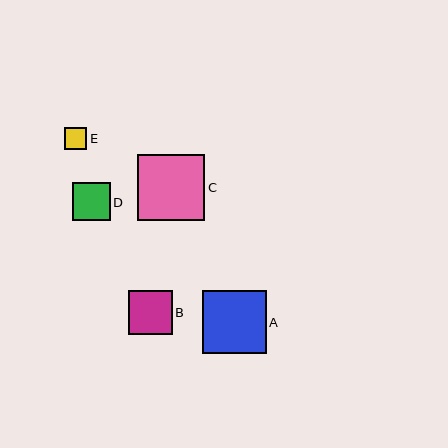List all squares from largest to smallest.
From largest to smallest: C, A, B, D, E.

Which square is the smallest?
Square E is the smallest with a size of approximately 22 pixels.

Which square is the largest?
Square C is the largest with a size of approximately 67 pixels.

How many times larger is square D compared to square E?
Square D is approximately 1.7 times the size of square E.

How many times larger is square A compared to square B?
Square A is approximately 1.5 times the size of square B.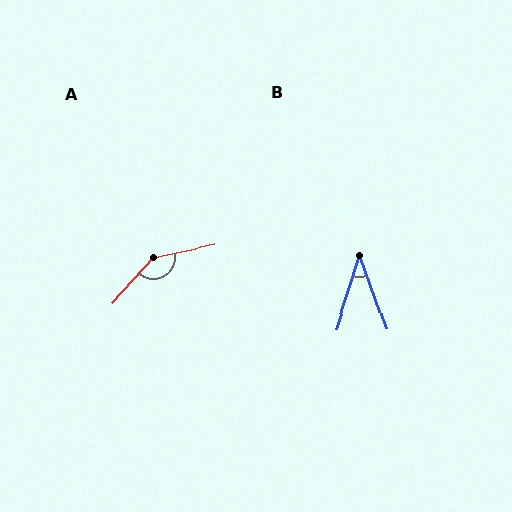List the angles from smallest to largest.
B (37°), A (143°).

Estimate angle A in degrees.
Approximately 143 degrees.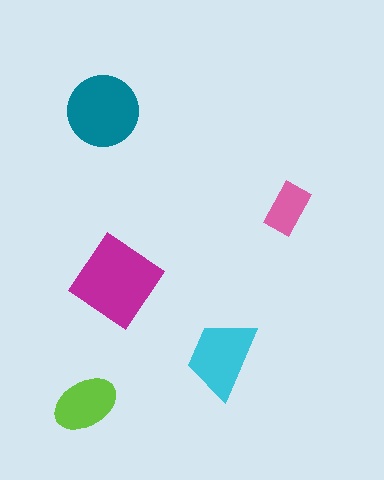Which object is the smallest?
The pink rectangle.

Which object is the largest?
The magenta diamond.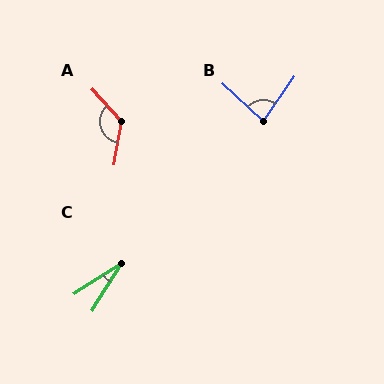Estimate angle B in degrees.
Approximately 82 degrees.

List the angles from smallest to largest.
C (25°), B (82°), A (127°).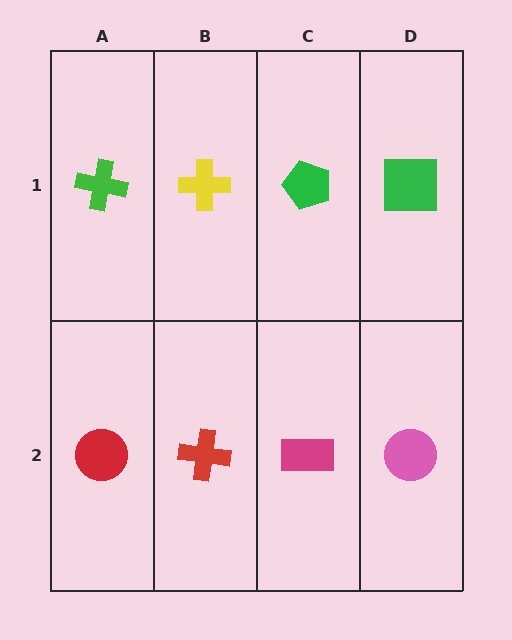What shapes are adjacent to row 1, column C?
A magenta rectangle (row 2, column C), a yellow cross (row 1, column B), a green square (row 1, column D).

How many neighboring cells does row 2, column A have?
2.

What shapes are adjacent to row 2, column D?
A green square (row 1, column D), a magenta rectangle (row 2, column C).